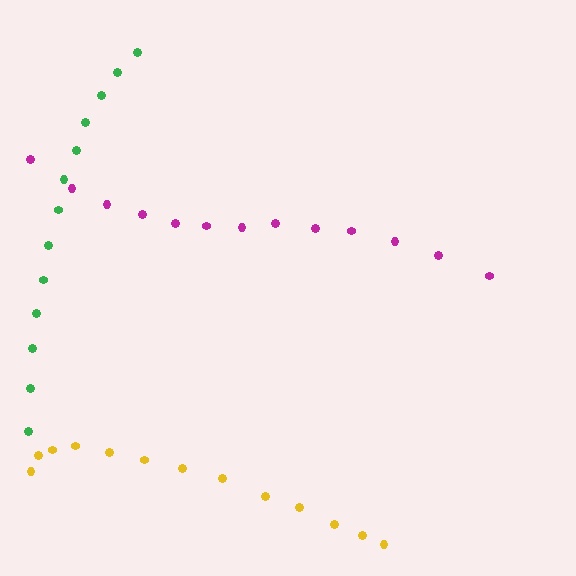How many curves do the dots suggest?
There are 3 distinct paths.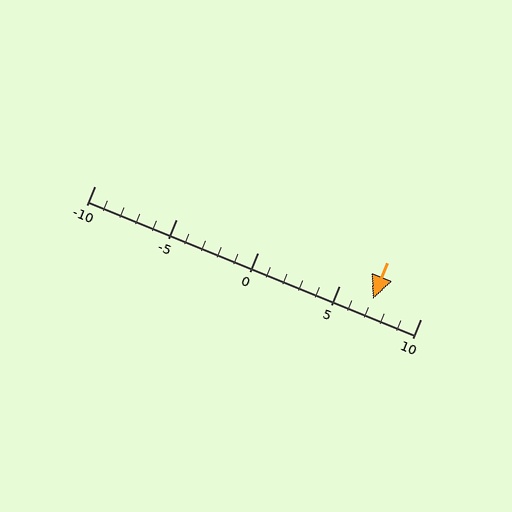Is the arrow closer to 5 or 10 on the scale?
The arrow is closer to 5.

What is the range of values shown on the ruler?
The ruler shows values from -10 to 10.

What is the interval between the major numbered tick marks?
The major tick marks are spaced 5 units apart.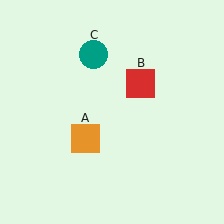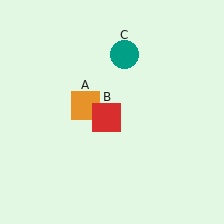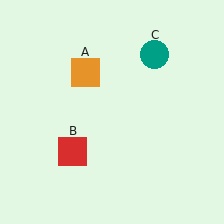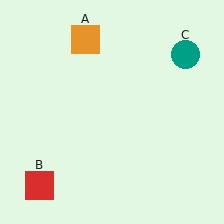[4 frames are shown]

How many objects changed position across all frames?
3 objects changed position: orange square (object A), red square (object B), teal circle (object C).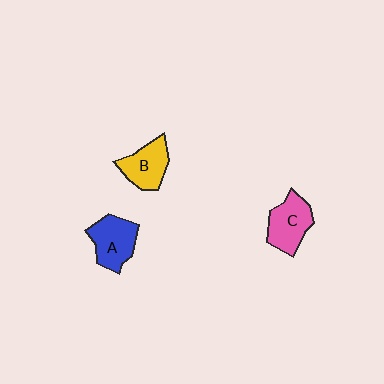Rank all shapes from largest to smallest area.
From largest to smallest: C (pink), A (blue), B (yellow).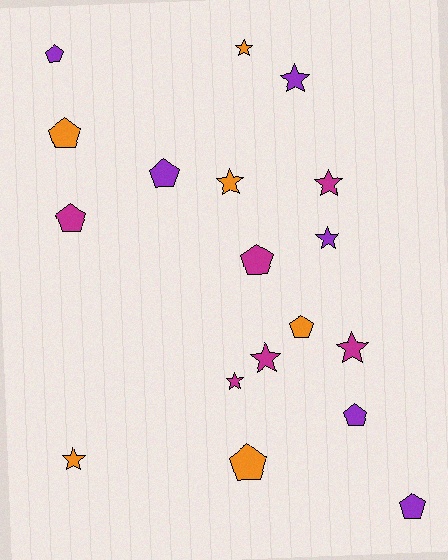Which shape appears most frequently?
Star, with 9 objects.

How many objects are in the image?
There are 18 objects.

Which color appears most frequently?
Purple, with 6 objects.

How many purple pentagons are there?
There are 4 purple pentagons.